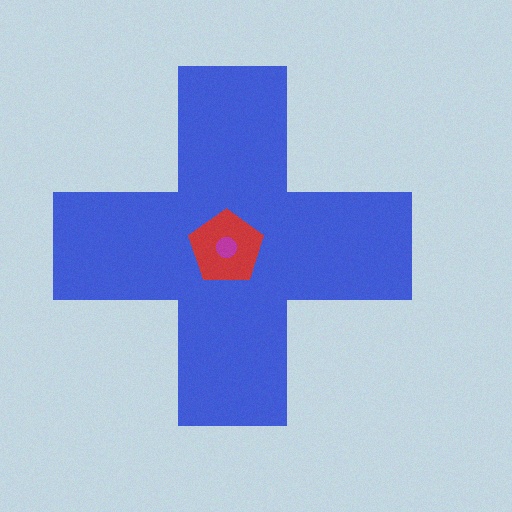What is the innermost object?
The magenta circle.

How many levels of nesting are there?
3.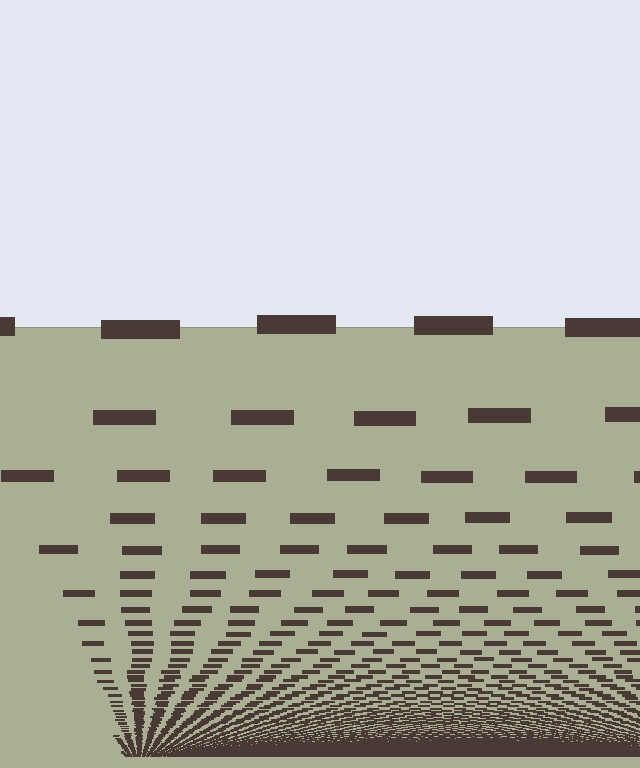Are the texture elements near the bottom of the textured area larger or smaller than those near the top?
Smaller. The gradient is inverted — elements near the bottom are smaller and denser.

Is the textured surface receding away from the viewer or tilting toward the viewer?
The surface appears to tilt toward the viewer. Texture elements get larger and sparser toward the top.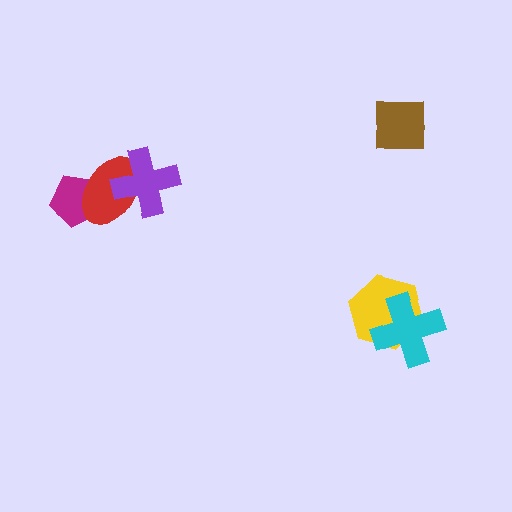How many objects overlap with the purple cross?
1 object overlaps with the purple cross.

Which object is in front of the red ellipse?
The purple cross is in front of the red ellipse.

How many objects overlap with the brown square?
0 objects overlap with the brown square.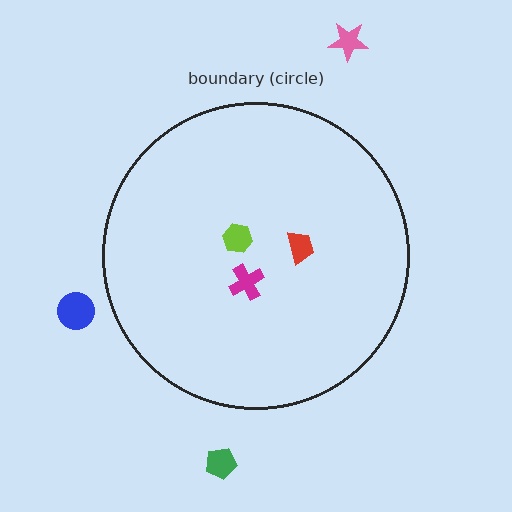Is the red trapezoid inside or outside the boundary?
Inside.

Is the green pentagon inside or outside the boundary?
Outside.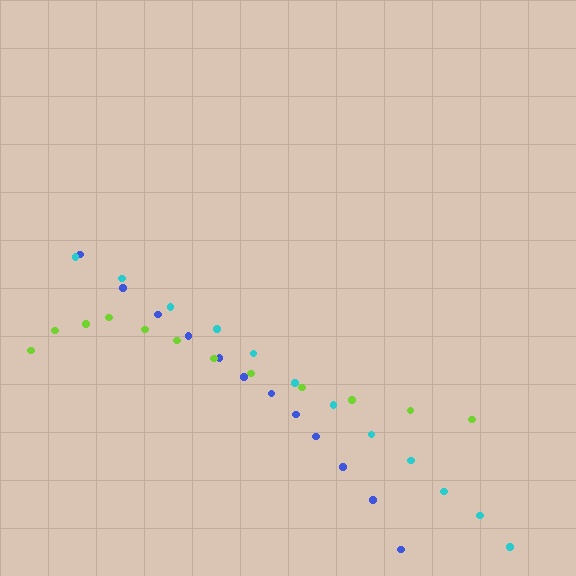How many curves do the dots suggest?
There are 3 distinct paths.